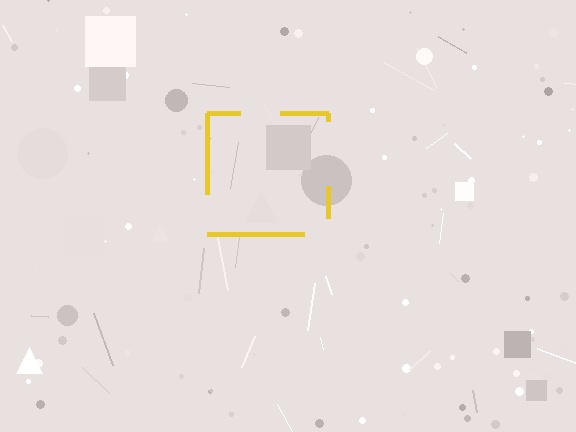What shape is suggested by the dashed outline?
The dashed outline suggests a square.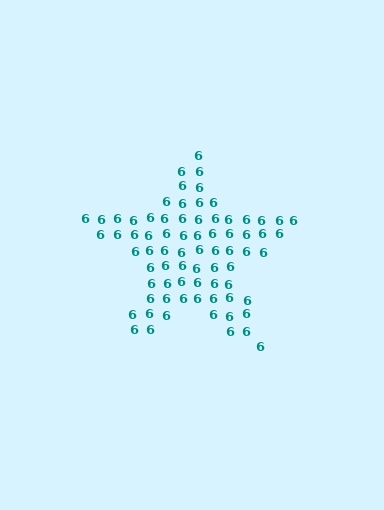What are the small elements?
The small elements are digit 6's.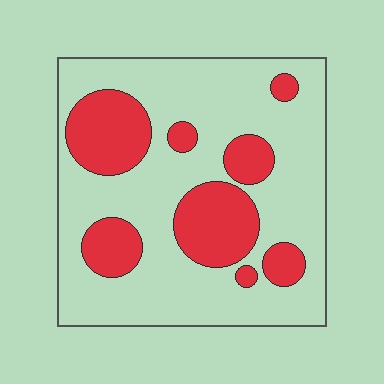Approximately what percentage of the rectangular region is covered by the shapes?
Approximately 30%.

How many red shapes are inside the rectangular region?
8.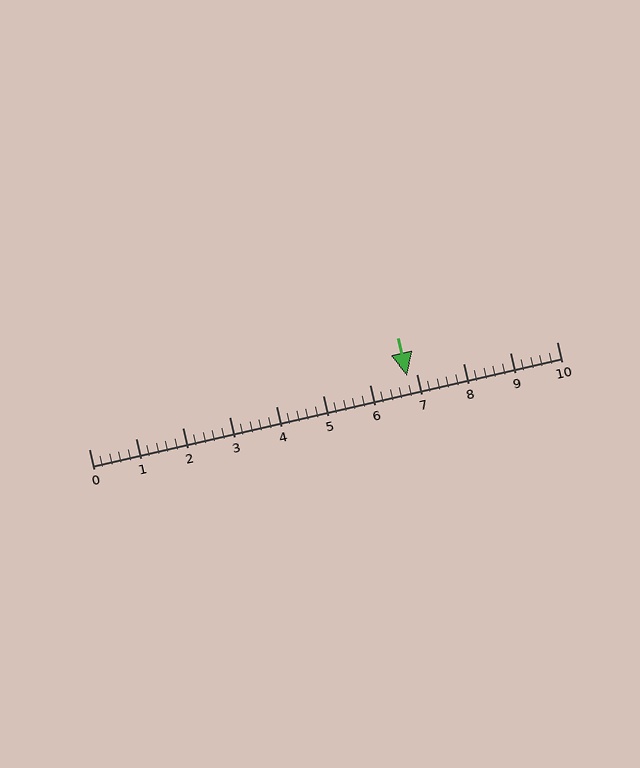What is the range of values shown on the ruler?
The ruler shows values from 0 to 10.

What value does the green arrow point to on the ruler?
The green arrow points to approximately 6.8.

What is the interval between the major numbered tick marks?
The major tick marks are spaced 1 units apart.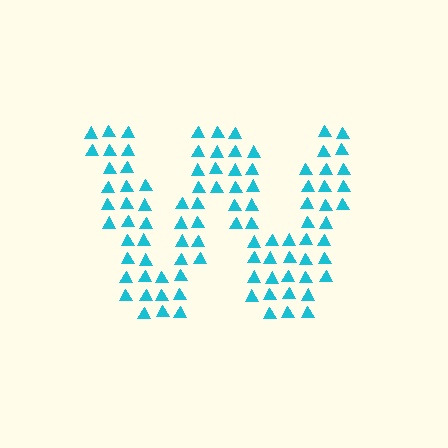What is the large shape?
The large shape is the letter W.